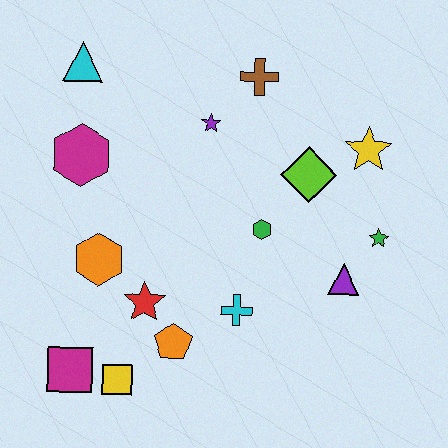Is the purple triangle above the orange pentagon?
Yes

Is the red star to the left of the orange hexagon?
No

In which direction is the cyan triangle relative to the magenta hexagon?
The cyan triangle is above the magenta hexagon.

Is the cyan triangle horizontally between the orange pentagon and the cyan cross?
No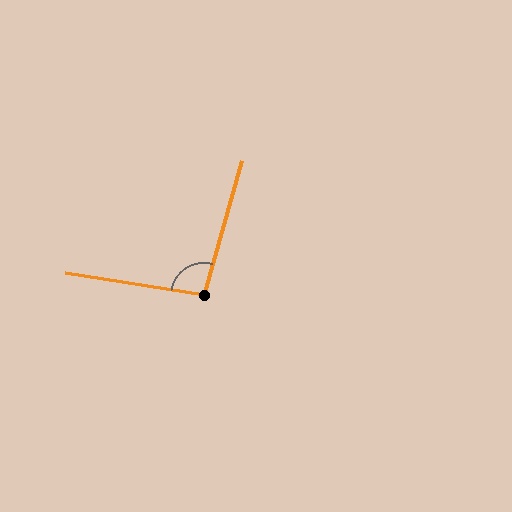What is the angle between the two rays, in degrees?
Approximately 97 degrees.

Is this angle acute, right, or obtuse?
It is obtuse.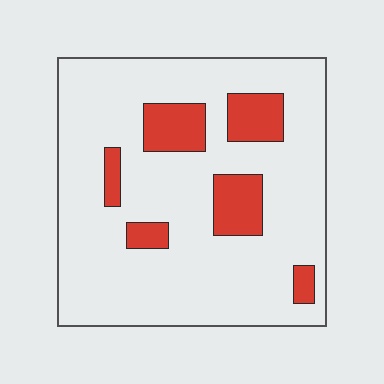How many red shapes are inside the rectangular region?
6.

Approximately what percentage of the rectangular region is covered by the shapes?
Approximately 15%.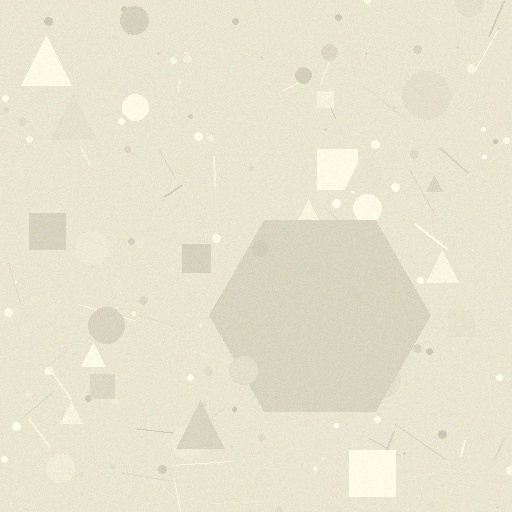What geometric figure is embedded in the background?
A hexagon is embedded in the background.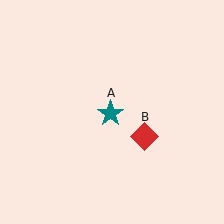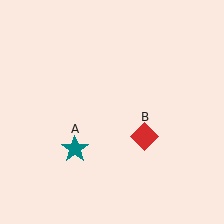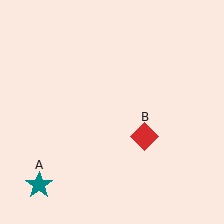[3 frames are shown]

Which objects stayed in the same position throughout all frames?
Red diamond (object B) remained stationary.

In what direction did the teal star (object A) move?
The teal star (object A) moved down and to the left.